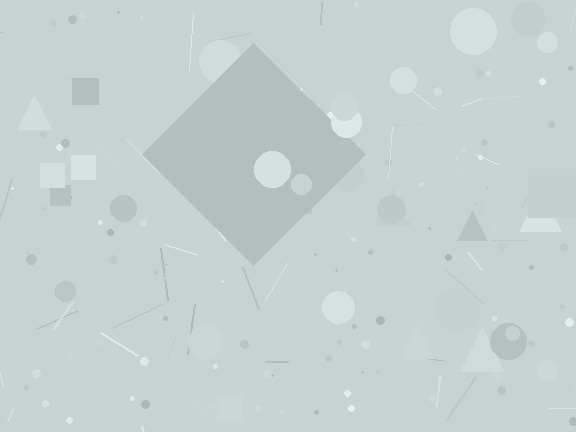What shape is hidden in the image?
A diamond is hidden in the image.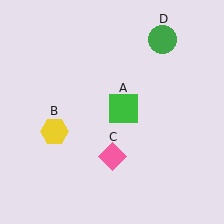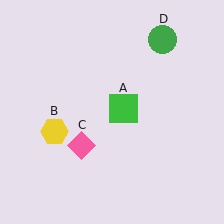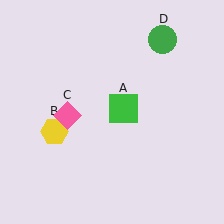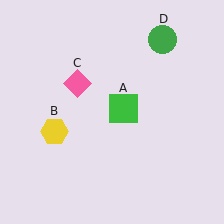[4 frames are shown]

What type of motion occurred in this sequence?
The pink diamond (object C) rotated clockwise around the center of the scene.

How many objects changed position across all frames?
1 object changed position: pink diamond (object C).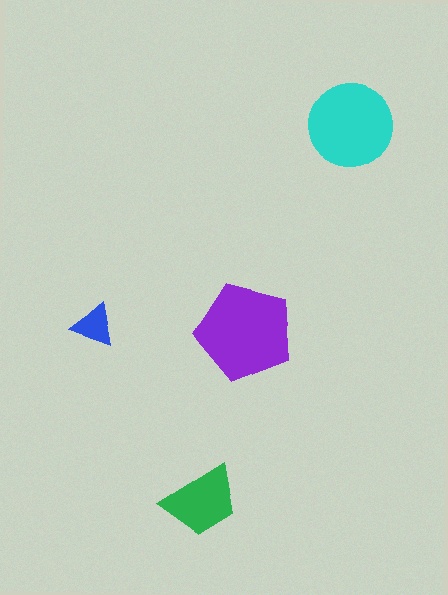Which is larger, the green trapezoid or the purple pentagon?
The purple pentagon.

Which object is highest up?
The cyan circle is topmost.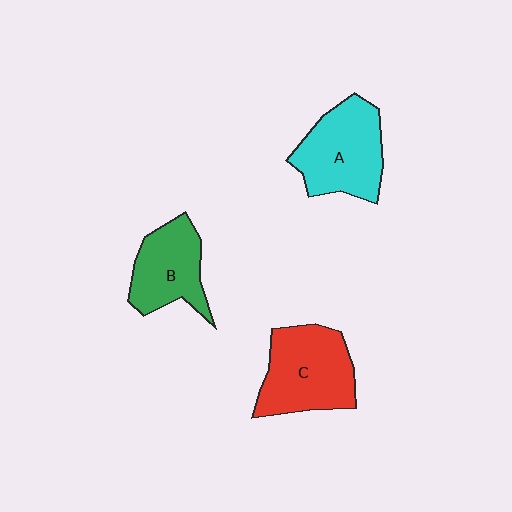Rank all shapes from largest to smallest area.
From largest to smallest: C (red), A (cyan), B (green).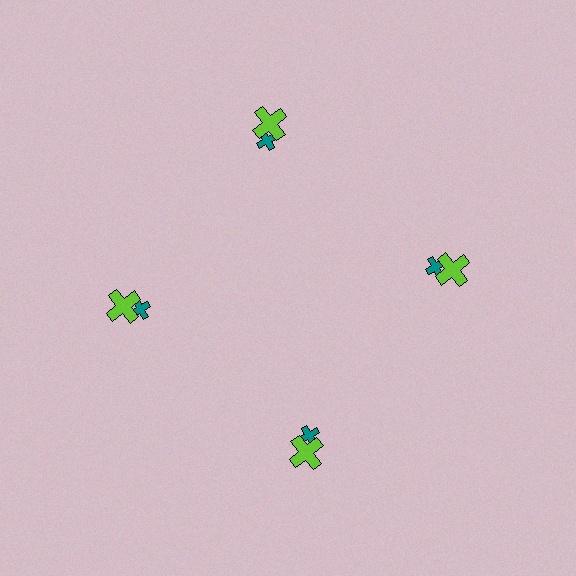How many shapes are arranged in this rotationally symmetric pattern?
There are 8 shapes, arranged in 4 groups of 2.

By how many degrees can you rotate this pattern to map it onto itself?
The pattern maps onto itself every 90 degrees of rotation.